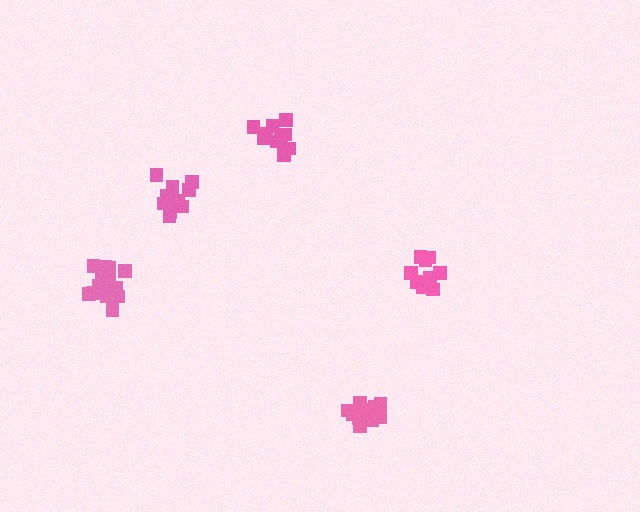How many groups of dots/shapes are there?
There are 5 groups.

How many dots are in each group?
Group 1: 12 dots, Group 2: 16 dots, Group 3: 10 dots, Group 4: 12 dots, Group 5: 14 dots (64 total).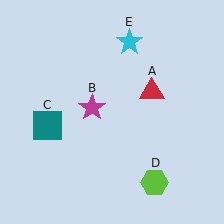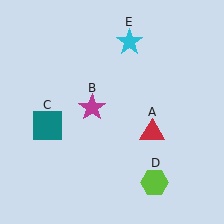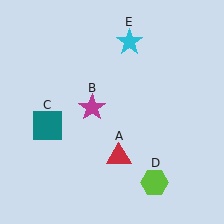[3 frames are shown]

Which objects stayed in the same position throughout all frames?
Magenta star (object B) and teal square (object C) and lime hexagon (object D) and cyan star (object E) remained stationary.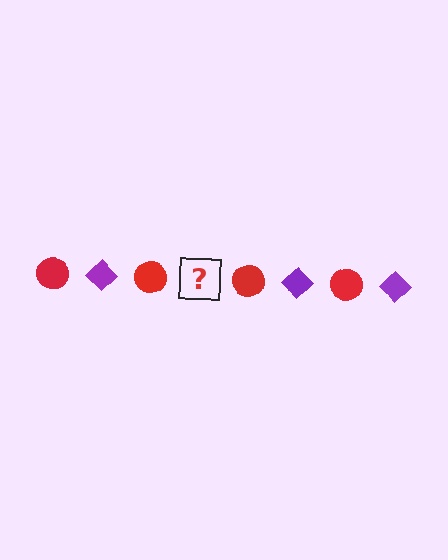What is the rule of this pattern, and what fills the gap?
The rule is that the pattern alternates between red circle and purple diamond. The gap should be filled with a purple diamond.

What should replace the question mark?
The question mark should be replaced with a purple diamond.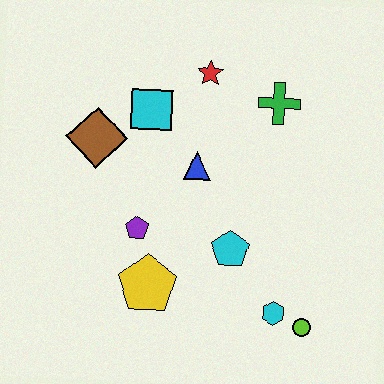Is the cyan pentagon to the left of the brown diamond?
No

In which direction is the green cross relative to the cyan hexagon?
The green cross is above the cyan hexagon.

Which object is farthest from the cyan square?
The lime circle is farthest from the cyan square.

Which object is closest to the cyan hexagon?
The lime circle is closest to the cyan hexagon.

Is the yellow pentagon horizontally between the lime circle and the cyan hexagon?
No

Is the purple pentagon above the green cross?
No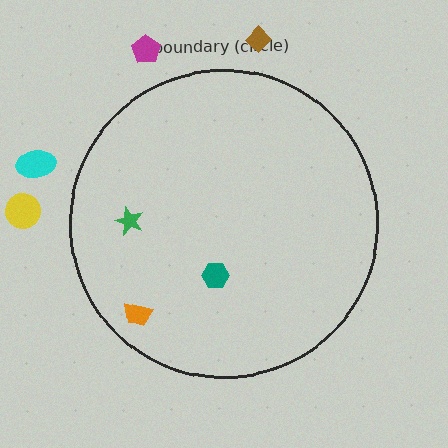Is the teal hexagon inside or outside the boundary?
Inside.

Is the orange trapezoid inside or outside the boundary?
Inside.